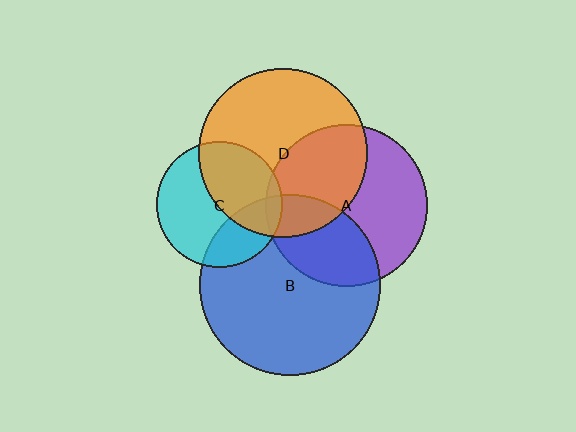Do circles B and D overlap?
Yes.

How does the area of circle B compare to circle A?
Approximately 1.3 times.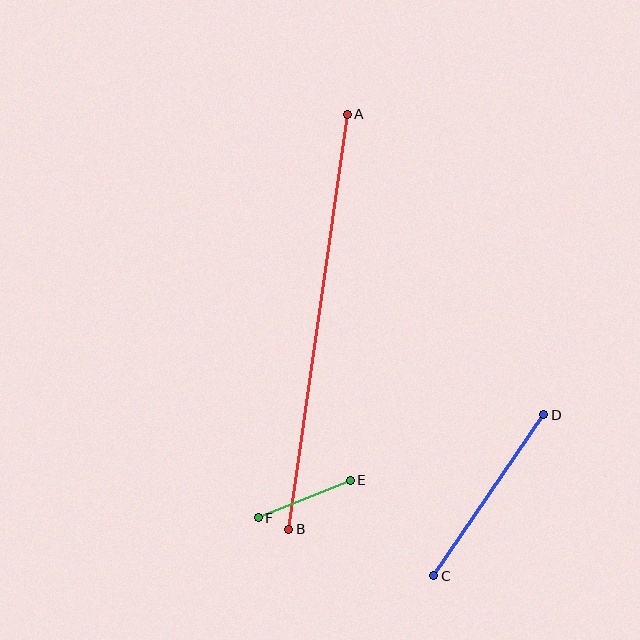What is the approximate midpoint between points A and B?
The midpoint is at approximately (318, 322) pixels.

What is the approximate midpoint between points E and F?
The midpoint is at approximately (304, 499) pixels.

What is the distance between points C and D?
The distance is approximately 195 pixels.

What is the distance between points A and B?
The distance is approximately 420 pixels.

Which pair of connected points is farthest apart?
Points A and B are farthest apart.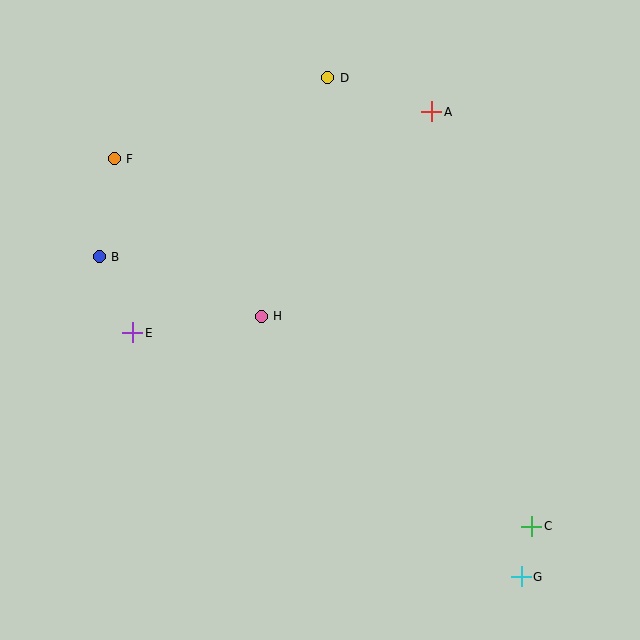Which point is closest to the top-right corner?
Point A is closest to the top-right corner.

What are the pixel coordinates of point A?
Point A is at (432, 112).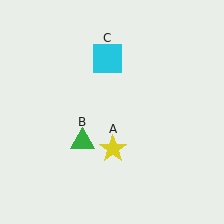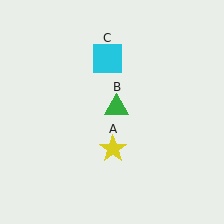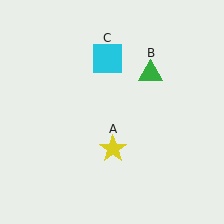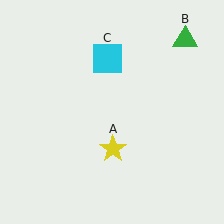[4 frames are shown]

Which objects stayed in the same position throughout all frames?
Yellow star (object A) and cyan square (object C) remained stationary.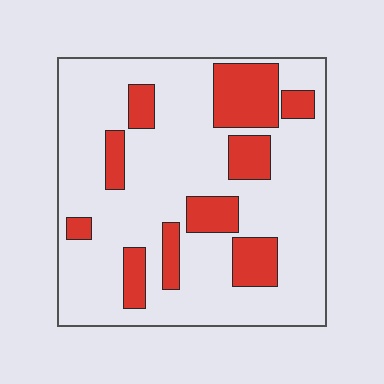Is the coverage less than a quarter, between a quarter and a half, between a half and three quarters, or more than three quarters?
Less than a quarter.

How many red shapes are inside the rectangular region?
10.